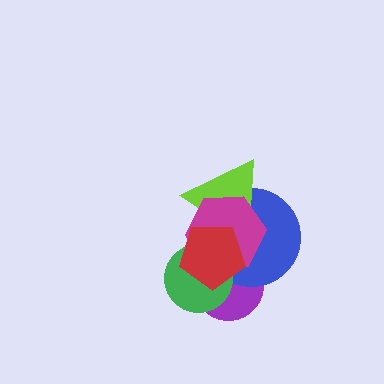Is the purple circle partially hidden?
Yes, it is partially covered by another shape.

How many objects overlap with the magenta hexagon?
5 objects overlap with the magenta hexagon.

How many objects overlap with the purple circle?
4 objects overlap with the purple circle.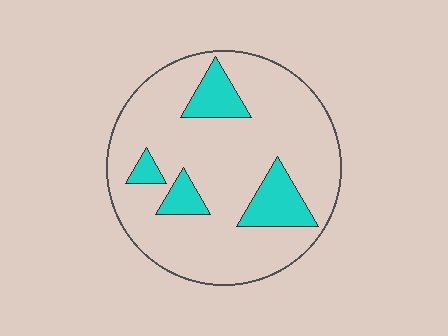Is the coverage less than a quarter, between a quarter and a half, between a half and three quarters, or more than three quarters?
Less than a quarter.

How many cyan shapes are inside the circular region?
4.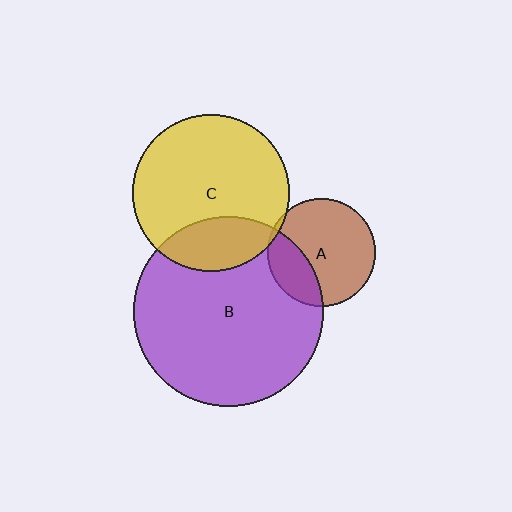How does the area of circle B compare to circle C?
Approximately 1.5 times.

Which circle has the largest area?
Circle B (purple).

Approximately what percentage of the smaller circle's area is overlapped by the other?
Approximately 30%.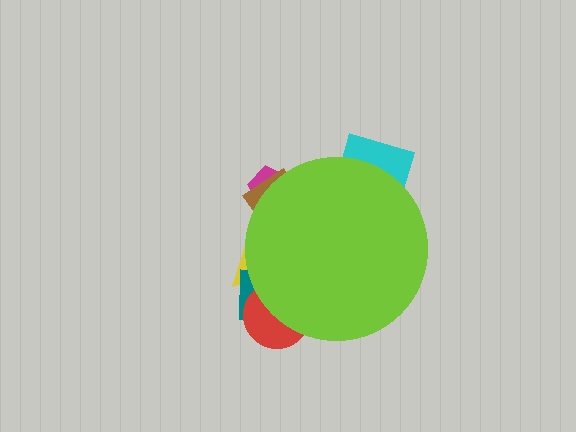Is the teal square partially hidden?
Yes, the teal square is partially hidden behind the lime circle.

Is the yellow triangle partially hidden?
Yes, the yellow triangle is partially hidden behind the lime circle.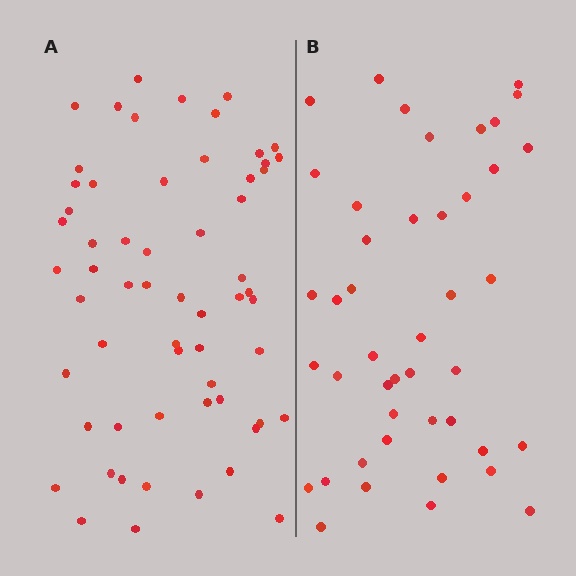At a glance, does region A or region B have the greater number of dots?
Region A (the left region) has more dots.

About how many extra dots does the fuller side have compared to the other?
Region A has approximately 15 more dots than region B.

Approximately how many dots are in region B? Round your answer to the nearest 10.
About 40 dots. (The exact count is 44, which rounds to 40.)